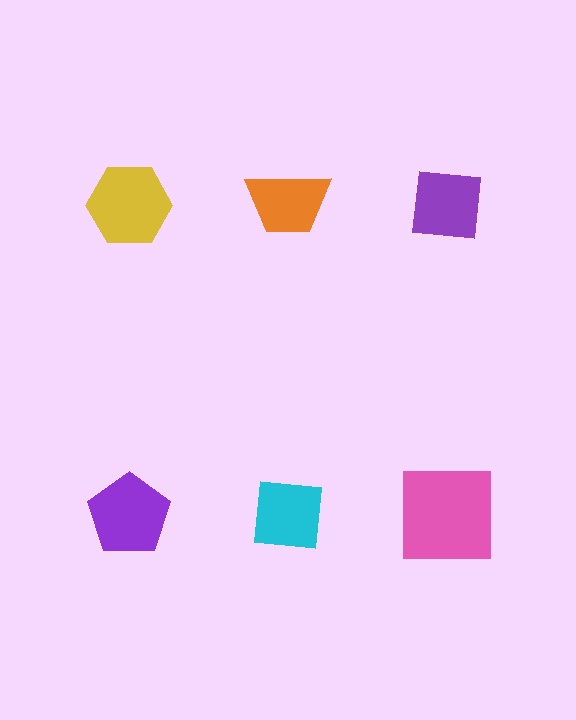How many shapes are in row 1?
3 shapes.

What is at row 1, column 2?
An orange trapezoid.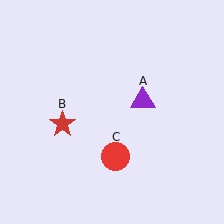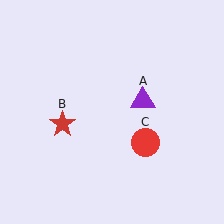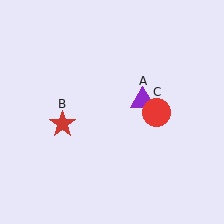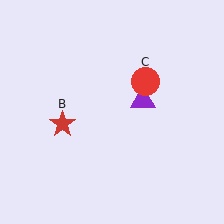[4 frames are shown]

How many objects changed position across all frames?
1 object changed position: red circle (object C).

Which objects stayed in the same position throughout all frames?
Purple triangle (object A) and red star (object B) remained stationary.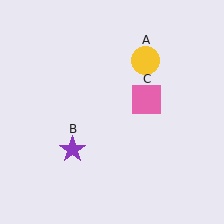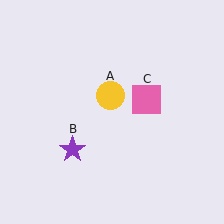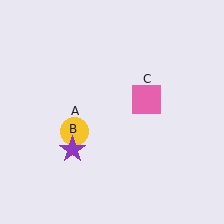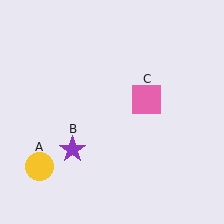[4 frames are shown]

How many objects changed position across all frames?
1 object changed position: yellow circle (object A).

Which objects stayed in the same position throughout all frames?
Purple star (object B) and pink square (object C) remained stationary.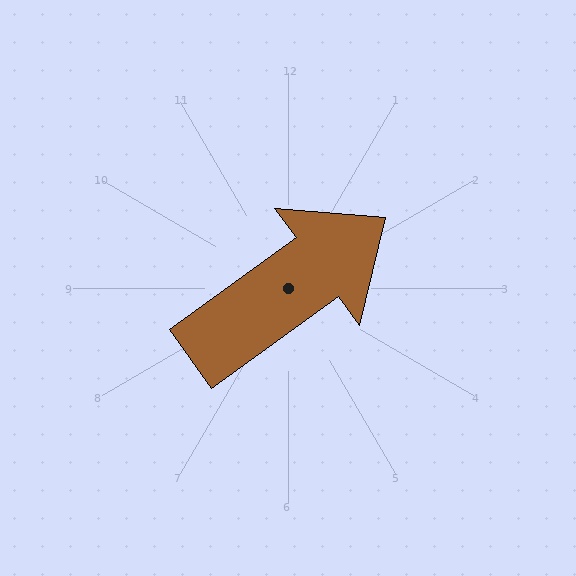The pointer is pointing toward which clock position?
Roughly 2 o'clock.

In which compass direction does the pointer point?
Northeast.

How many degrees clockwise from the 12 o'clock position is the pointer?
Approximately 54 degrees.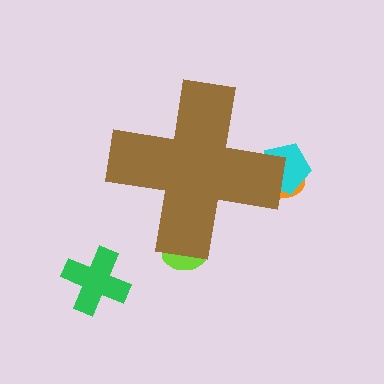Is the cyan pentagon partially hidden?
Yes, the cyan pentagon is partially hidden behind the brown cross.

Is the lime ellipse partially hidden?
Yes, the lime ellipse is partially hidden behind the brown cross.